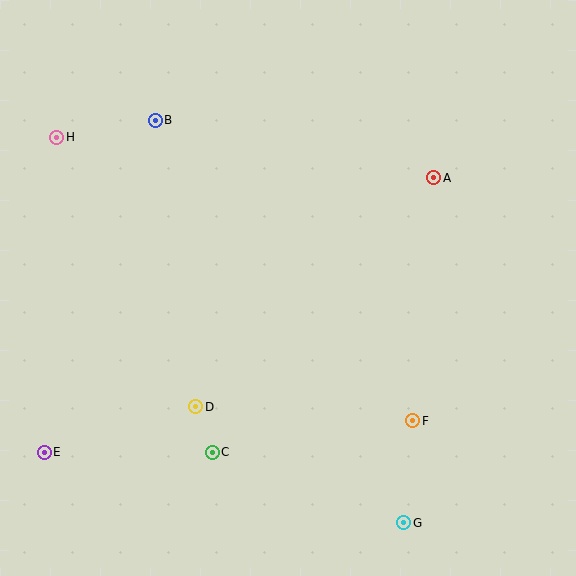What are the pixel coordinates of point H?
Point H is at (57, 137).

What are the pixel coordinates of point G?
Point G is at (404, 523).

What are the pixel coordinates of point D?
Point D is at (196, 407).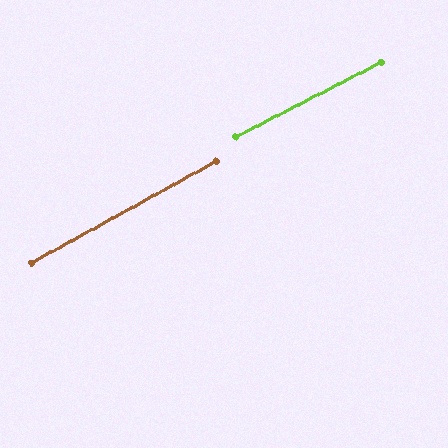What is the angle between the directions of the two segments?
Approximately 2 degrees.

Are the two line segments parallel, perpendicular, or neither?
Parallel — their directions differ by only 1.5°.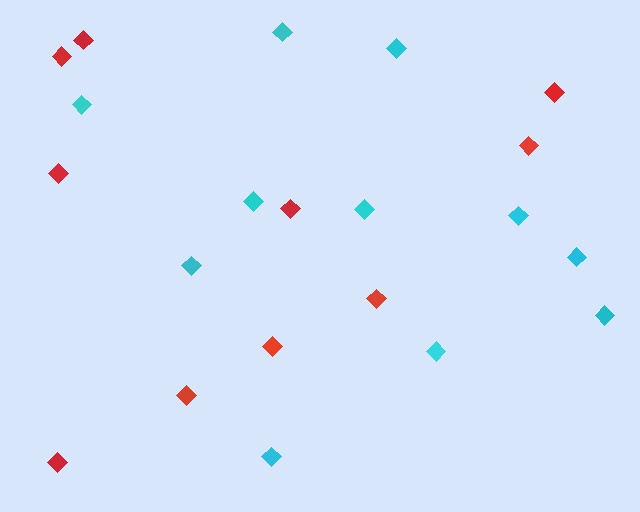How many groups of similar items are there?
There are 2 groups: one group of red diamonds (10) and one group of cyan diamonds (11).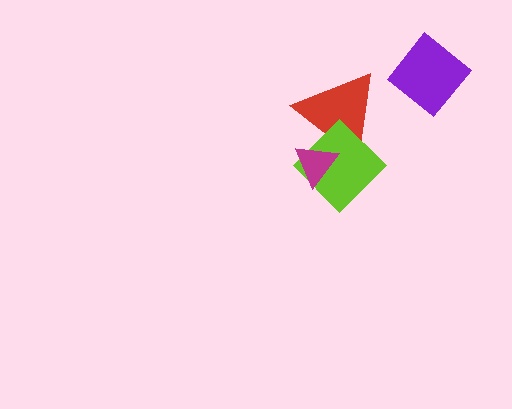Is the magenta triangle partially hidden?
No, no other shape covers it.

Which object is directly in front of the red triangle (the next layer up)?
The lime diamond is directly in front of the red triangle.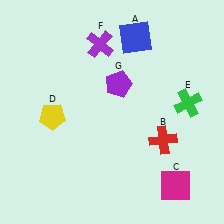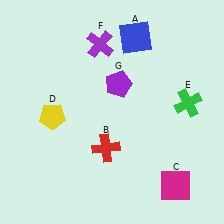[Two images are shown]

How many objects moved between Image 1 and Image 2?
1 object moved between the two images.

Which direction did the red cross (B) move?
The red cross (B) moved left.